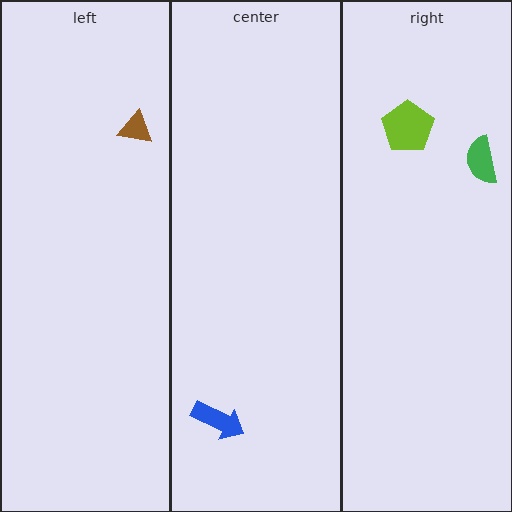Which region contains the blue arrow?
The center region.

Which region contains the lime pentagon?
The right region.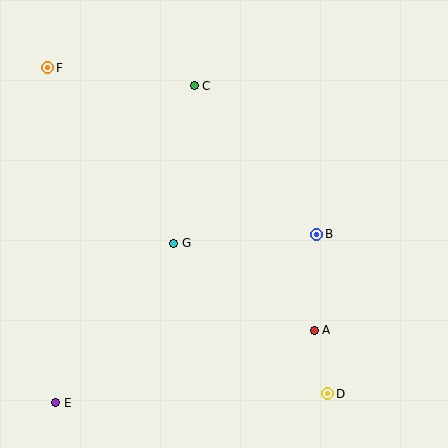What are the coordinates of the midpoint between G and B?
The midpoint between G and B is at (245, 239).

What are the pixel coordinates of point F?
Point F is at (48, 68).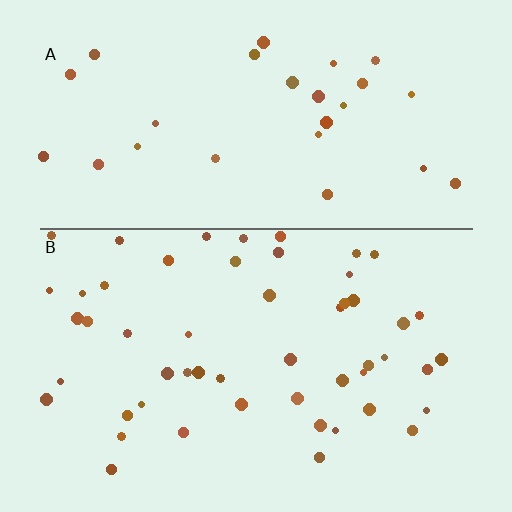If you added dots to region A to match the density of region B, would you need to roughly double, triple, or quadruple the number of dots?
Approximately double.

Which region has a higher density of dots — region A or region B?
B (the bottom).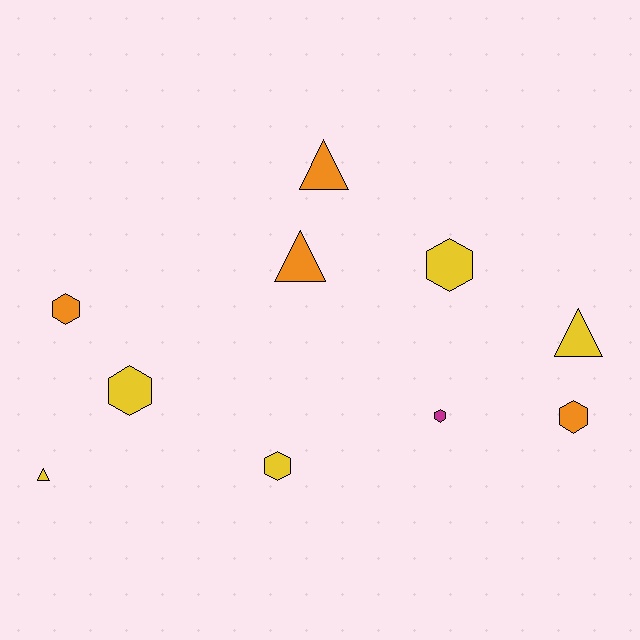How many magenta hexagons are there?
There is 1 magenta hexagon.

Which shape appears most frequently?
Hexagon, with 6 objects.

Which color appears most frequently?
Yellow, with 5 objects.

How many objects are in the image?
There are 10 objects.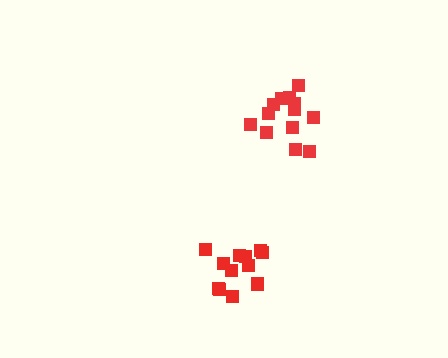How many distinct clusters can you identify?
There are 2 distinct clusters.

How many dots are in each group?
Group 1: 12 dots, Group 2: 13 dots (25 total).